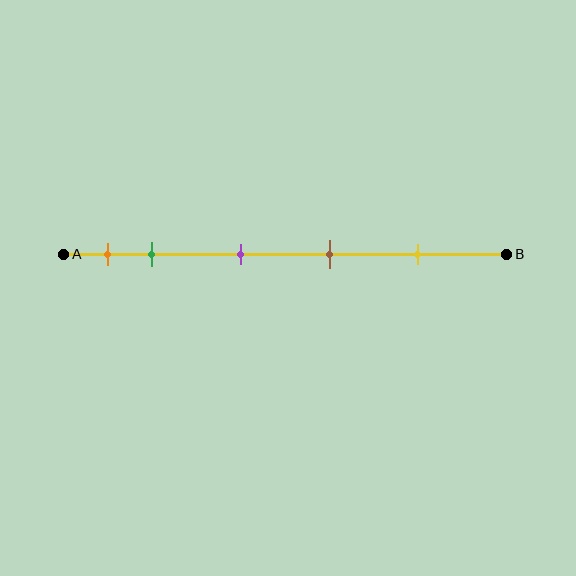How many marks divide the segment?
There are 5 marks dividing the segment.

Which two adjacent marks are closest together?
The orange and green marks are the closest adjacent pair.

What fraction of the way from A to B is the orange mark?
The orange mark is approximately 10% (0.1) of the way from A to B.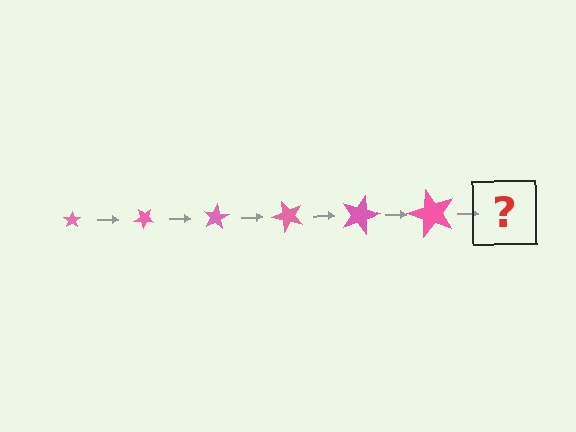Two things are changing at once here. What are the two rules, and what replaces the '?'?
The two rules are that the star grows larger each step and it rotates 40 degrees each step. The '?' should be a star, larger than the previous one and rotated 240 degrees from the start.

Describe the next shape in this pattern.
It should be a star, larger than the previous one and rotated 240 degrees from the start.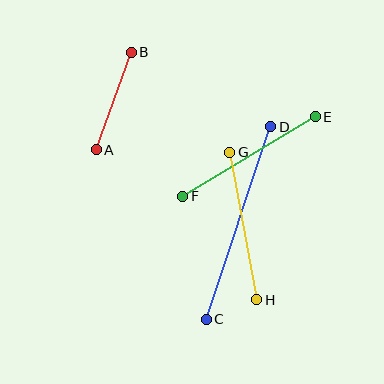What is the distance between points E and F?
The distance is approximately 155 pixels.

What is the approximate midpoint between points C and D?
The midpoint is at approximately (239, 223) pixels.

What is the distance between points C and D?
The distance is approximately 203 pixels.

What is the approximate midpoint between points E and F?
The midpoint is at approximately (249, 157) pixels.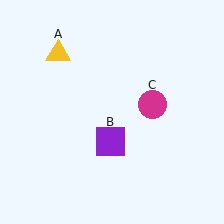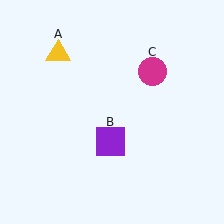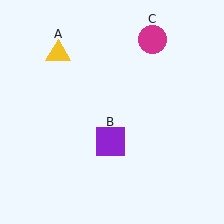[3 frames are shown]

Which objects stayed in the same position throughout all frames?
Yellow triangle (object A) and purple square (object B) remained stationary.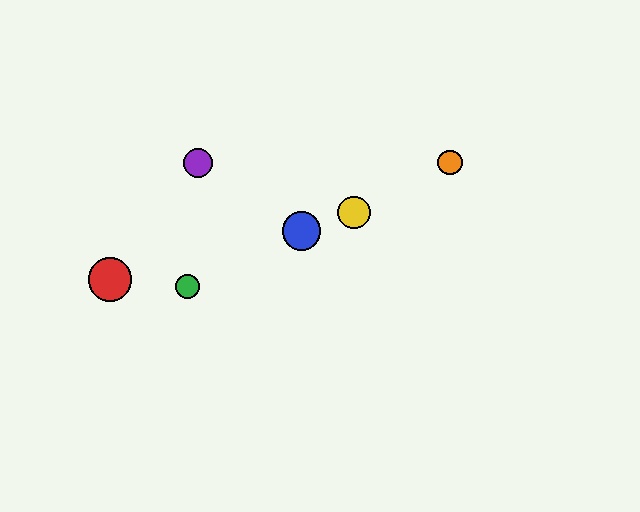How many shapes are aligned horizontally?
2 shapes (the purple circle, the orange circle) are aligned horizontally.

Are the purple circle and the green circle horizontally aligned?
No, the purple circle is at y≈163 and the green circle is at y≈286.